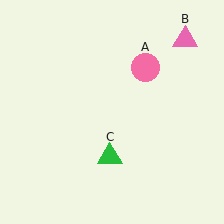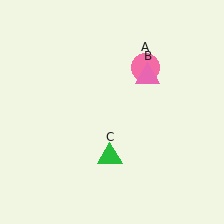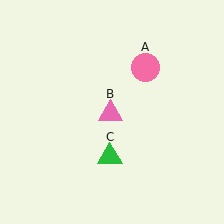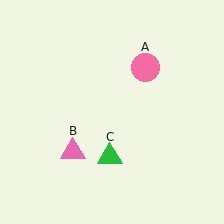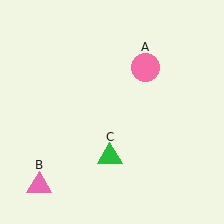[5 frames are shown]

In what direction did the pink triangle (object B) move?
The pink triangle (object B) moved down and to the left.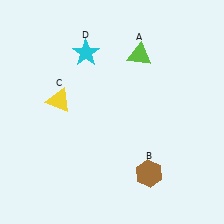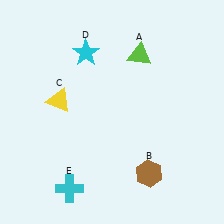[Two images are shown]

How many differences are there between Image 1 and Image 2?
There is 1 difference between the two images.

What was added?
A cyan cross (E) was added in Image 2.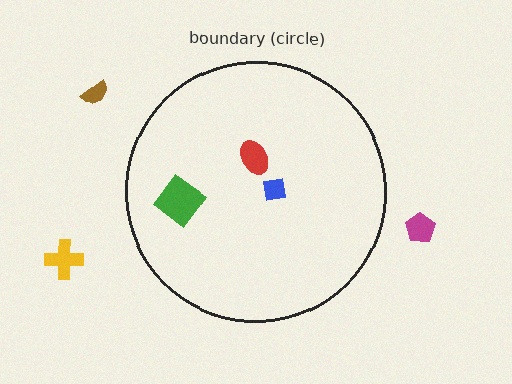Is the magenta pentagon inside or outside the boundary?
Outside.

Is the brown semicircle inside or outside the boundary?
Outside.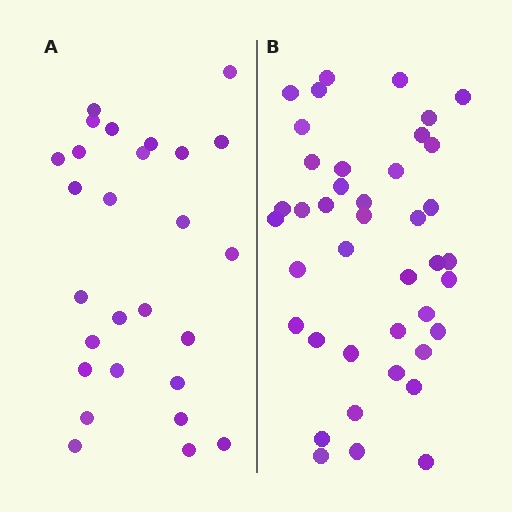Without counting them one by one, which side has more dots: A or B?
Region B (the right region) has more dots.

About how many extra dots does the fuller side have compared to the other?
Region B has approximately 15 more dots than region A.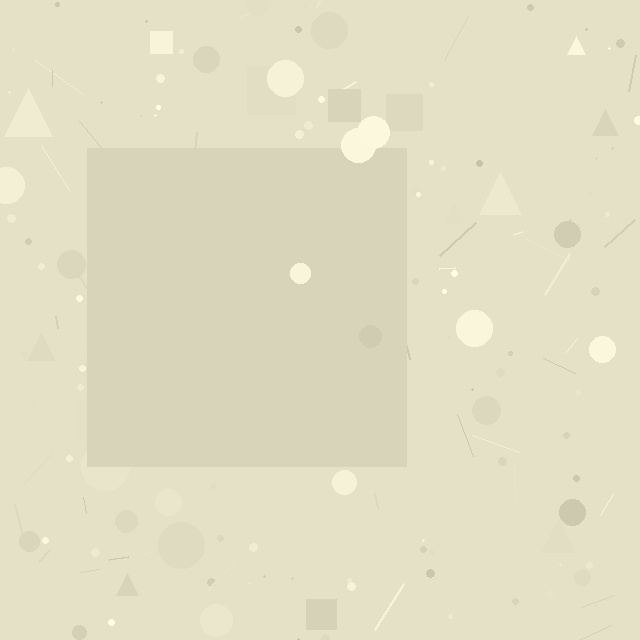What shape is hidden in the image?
A square is hidden in the image.